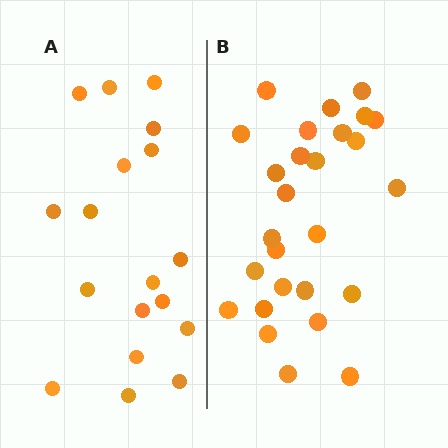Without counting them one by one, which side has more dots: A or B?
Region B (the right region) has more dots.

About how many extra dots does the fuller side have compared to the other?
Region B has roughly 8 or so more dots than region A.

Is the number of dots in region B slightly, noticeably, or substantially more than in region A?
Region B has substantially more. The ratio is roughly 1.5 to 1.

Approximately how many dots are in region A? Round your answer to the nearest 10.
About 20 dots. (The exact count is 18, which rounds to 20.)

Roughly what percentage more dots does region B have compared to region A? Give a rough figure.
About 50% more.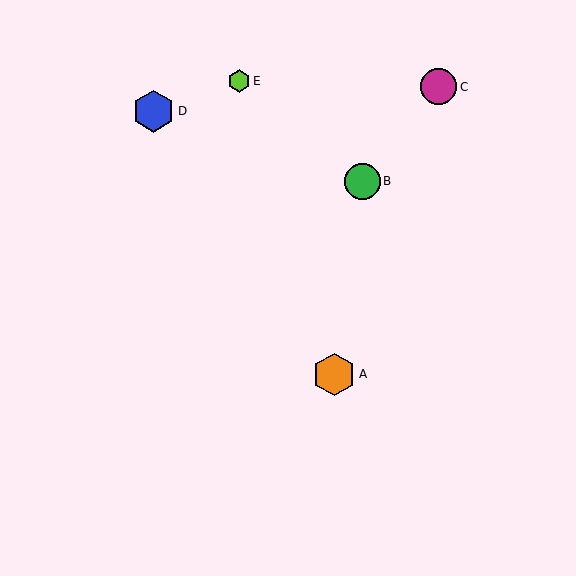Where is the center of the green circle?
The center of the green circle is at (362, 181).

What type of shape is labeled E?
Shape E is a lime hexagon.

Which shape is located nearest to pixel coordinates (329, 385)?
The orange hexagon (labeled A) at (334, 374) is nearest to that location.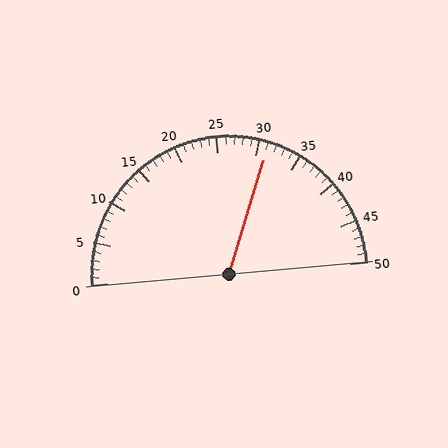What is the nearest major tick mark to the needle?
The nearest major tick mark is 30.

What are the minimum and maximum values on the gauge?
The gauge ranges from 0 to 50.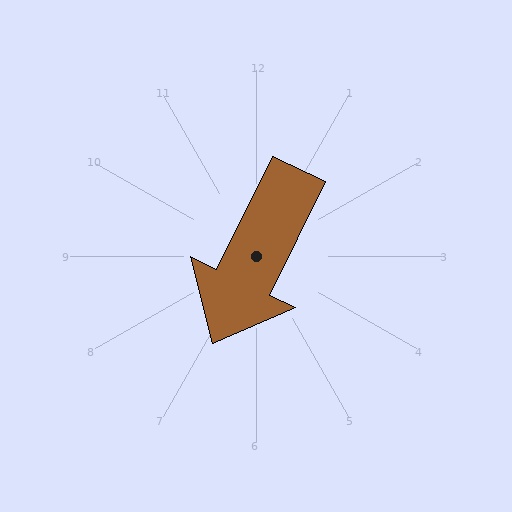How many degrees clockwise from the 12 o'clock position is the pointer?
Approximately 206 degrees.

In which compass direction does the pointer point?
Southwest.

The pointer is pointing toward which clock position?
Roughly 7 o'clock.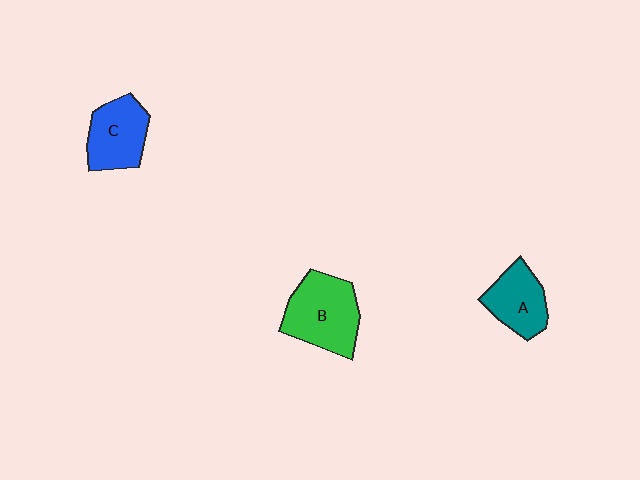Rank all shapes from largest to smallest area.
From largest to smallest: B (green), C (blue), A (teal).